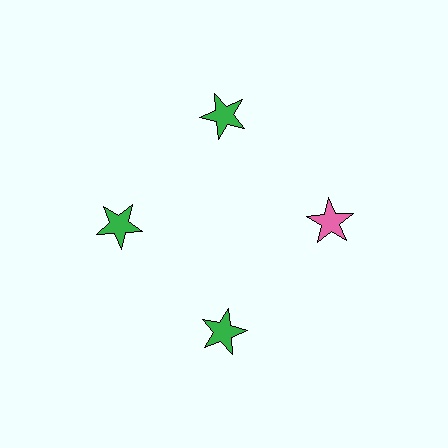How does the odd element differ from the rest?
It has a different color: pink instead of green.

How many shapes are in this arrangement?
There are 4 shapes arranged in a ring pattern.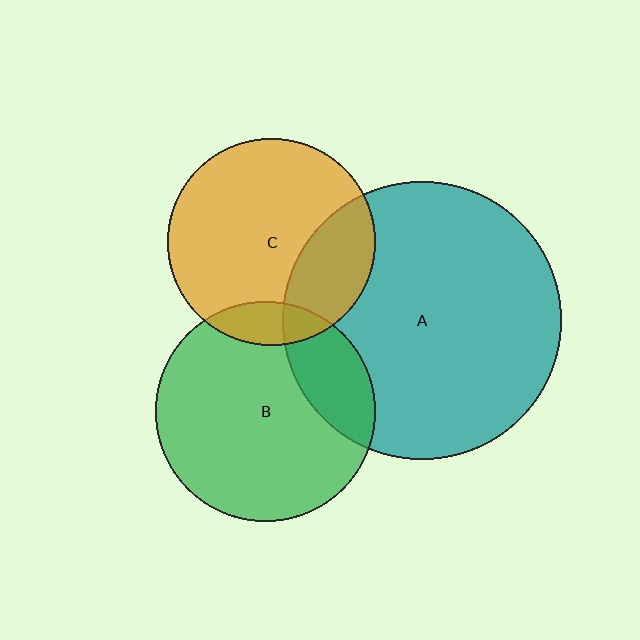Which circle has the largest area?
Circle A (teal).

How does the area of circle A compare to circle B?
Approximately 1.6 times.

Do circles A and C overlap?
Yes.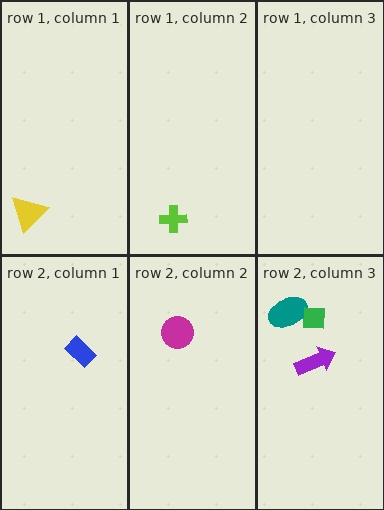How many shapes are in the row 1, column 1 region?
1.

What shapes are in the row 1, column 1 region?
The yellow triangle.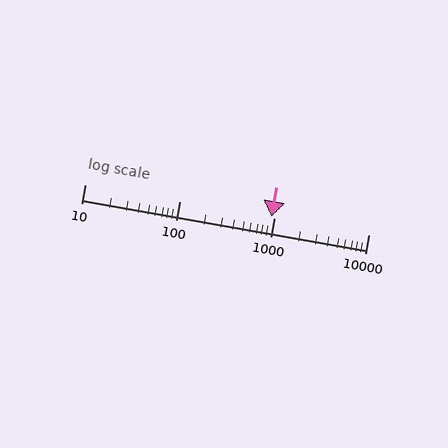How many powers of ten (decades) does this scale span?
The scale spans 3 decades, from 10 to 10000.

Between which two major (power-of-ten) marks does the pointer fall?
The pointer is between 100 and 1000.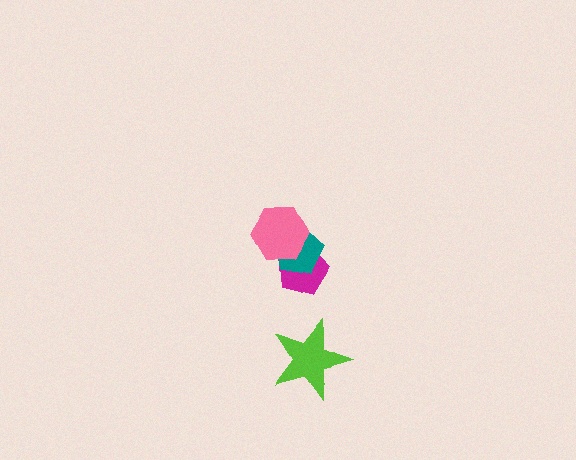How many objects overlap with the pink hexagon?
2 objects overlap with the pink hexagon.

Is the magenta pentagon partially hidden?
Yes, it is partially covered by another shape.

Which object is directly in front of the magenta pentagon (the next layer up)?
The teal pentagon is directly in front of the magenta pentagon.